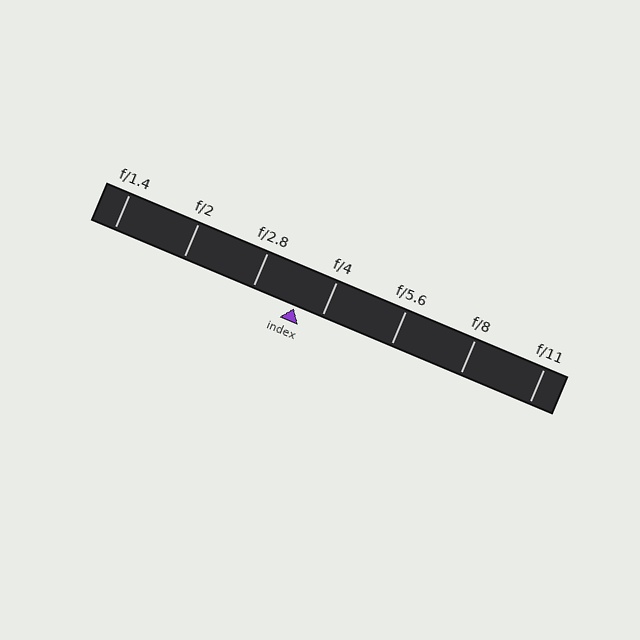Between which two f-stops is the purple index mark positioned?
The index mark is between f/2.8 and f/4.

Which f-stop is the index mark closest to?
The index mark is closest to f/4.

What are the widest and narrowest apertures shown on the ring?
The widest aperture shown is f/1.4 and the narrowest is f/11.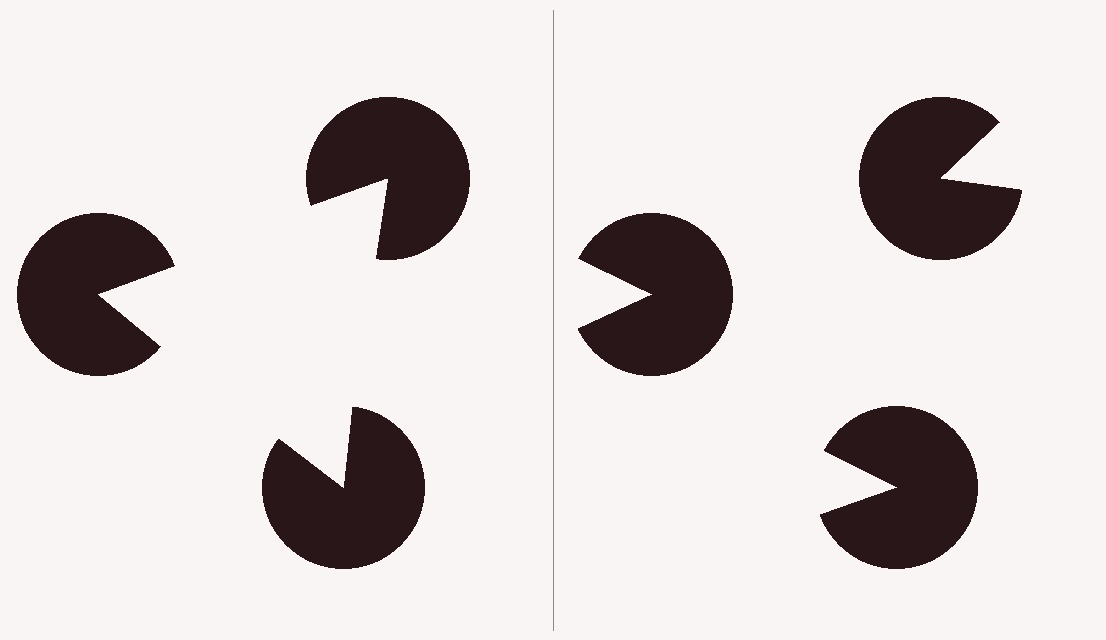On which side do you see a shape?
An illusory triangle appears on the left side. On the right side the wedge cuts are rotated, so no coherent shape forms.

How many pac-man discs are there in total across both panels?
6 — 3 on each side.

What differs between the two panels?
The pac-man discs are positioned identically on both sides; only the wedge orientations differ. On the left they align to a triangle; on the right they are misaligned.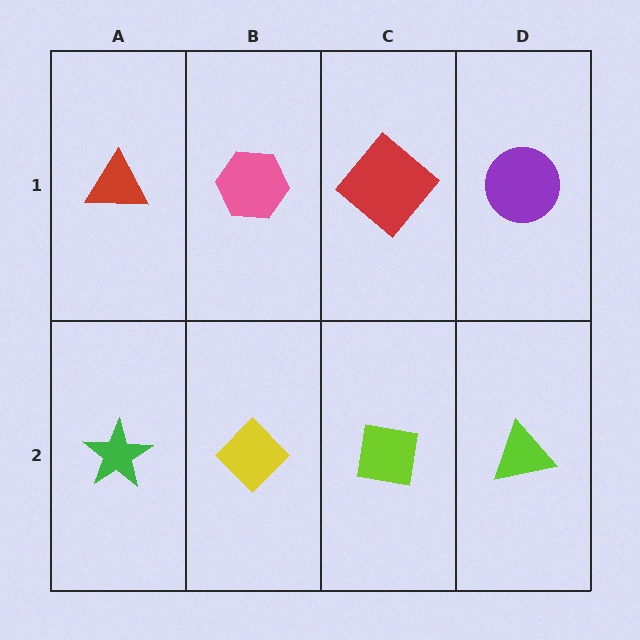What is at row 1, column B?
A pink hexagon.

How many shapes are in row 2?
4 shapes.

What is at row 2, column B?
A yellow diamond.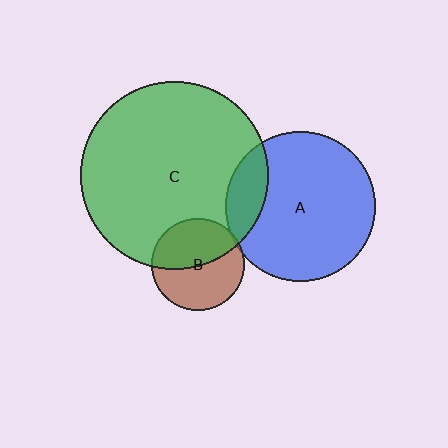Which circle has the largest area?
Circle C (green).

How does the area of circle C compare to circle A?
Approximately 1.6 times.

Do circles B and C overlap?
Yes.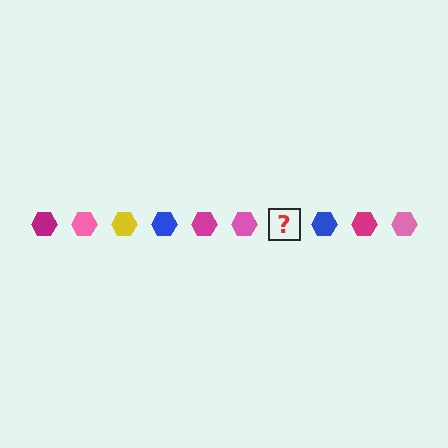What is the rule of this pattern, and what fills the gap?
The rule is that the pattern cycles through magenta, pink, yellow, blue hexagons. The gap should be filled with a yellow hexagon.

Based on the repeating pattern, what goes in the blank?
The blank should be a yellow hexagon.